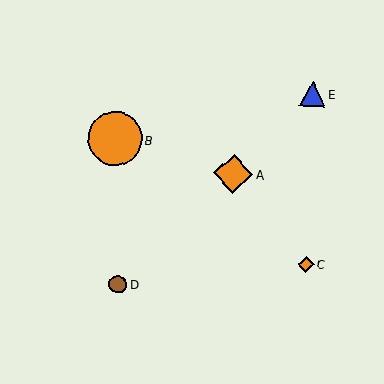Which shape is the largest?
The orange circle (labeled B) is the largest.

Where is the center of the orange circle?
The center of the orange circle is at (115, 139).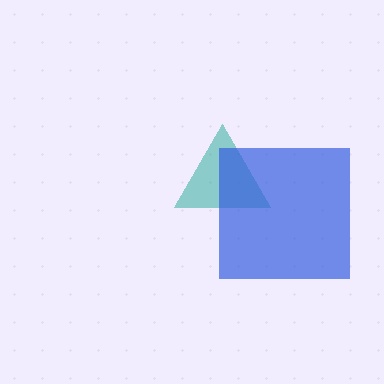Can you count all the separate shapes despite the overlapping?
Yes, there are 2 separate shapes.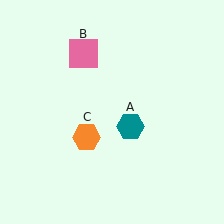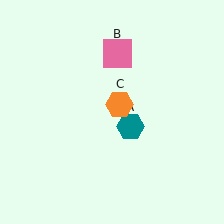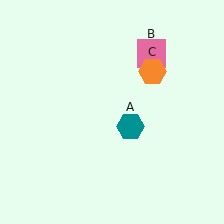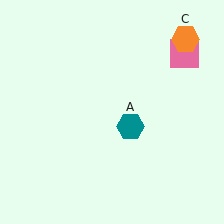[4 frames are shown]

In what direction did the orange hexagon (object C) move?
The orange hexagon (object C) moved up and to the right.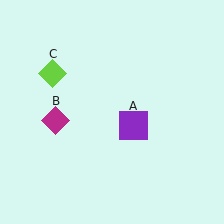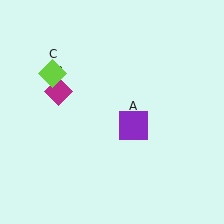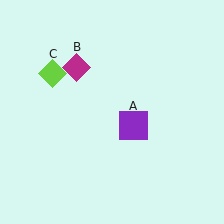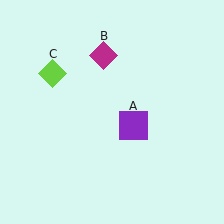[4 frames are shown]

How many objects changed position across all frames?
1 object changed position: magenta diamond (object B).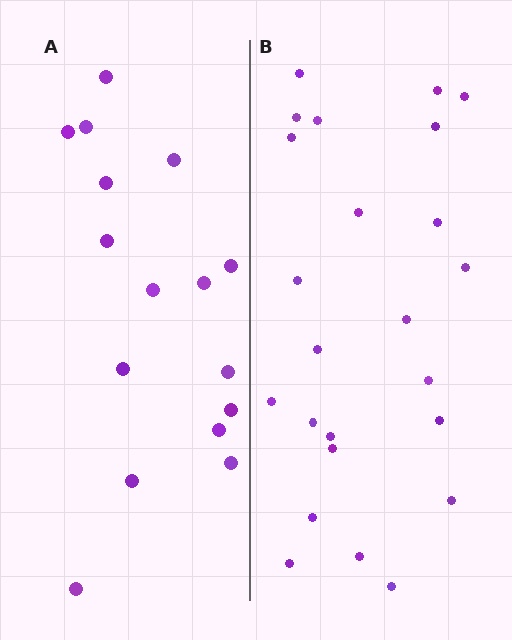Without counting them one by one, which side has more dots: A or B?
Region B (the right region) has more dots.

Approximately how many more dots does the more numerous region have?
Region B has roughly 8 or so more dots than region A.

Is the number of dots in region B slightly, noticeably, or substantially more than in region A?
Region B has substantially more. The ratio is roughly 1.5 to 1.